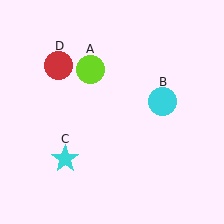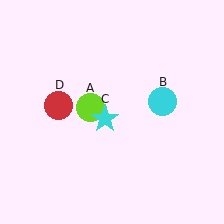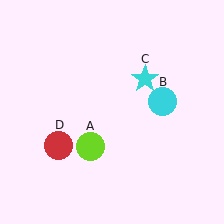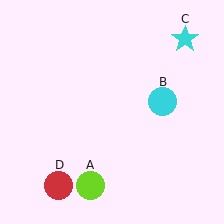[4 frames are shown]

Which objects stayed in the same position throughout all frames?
Cyan circle (object B) remained stationary.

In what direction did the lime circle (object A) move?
The lime circle (object A) moved down.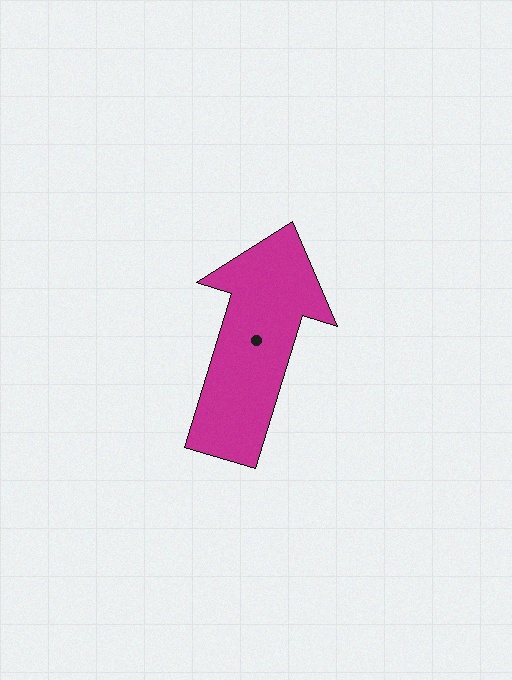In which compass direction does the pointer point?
North.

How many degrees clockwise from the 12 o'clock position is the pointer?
Approximately 17 degrees.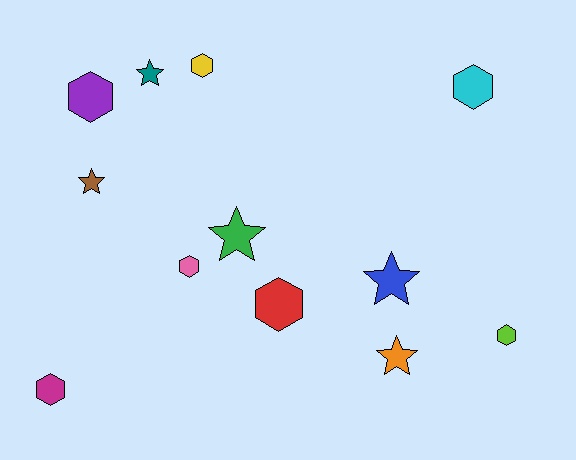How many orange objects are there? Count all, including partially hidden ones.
There is 1 orange object.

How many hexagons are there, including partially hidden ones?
There are 7 hexagons.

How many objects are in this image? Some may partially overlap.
There are 12 objects.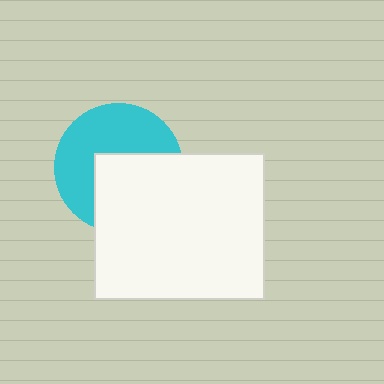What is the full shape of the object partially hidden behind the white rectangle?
The partially hidden object is a cyan circle.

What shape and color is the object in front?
The object in front is a white rectangle.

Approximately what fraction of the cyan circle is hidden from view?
Roughly 47% of the cyan circle is hidden behind the white rectangle.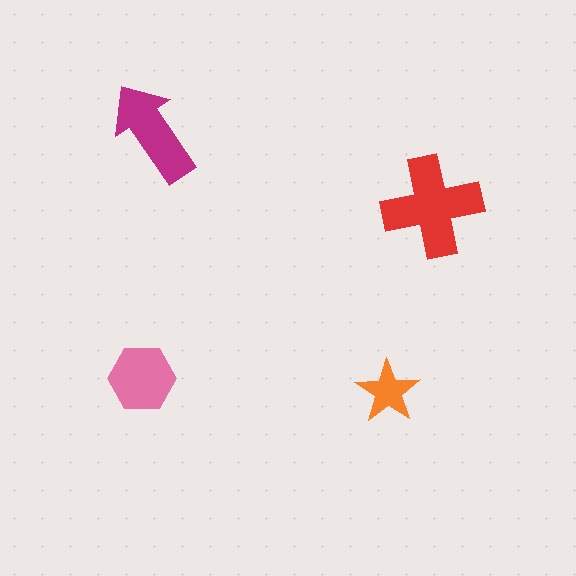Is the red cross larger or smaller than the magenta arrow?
Larger.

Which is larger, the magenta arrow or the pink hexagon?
The magenta arrow.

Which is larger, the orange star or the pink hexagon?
The pink hexagon.